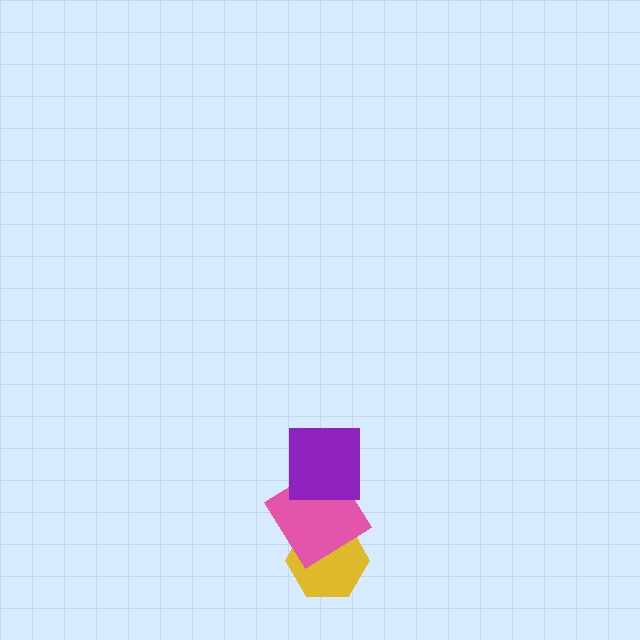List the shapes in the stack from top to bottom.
From top to bottom: the purple square, the pink diamond, the yellow hexagon.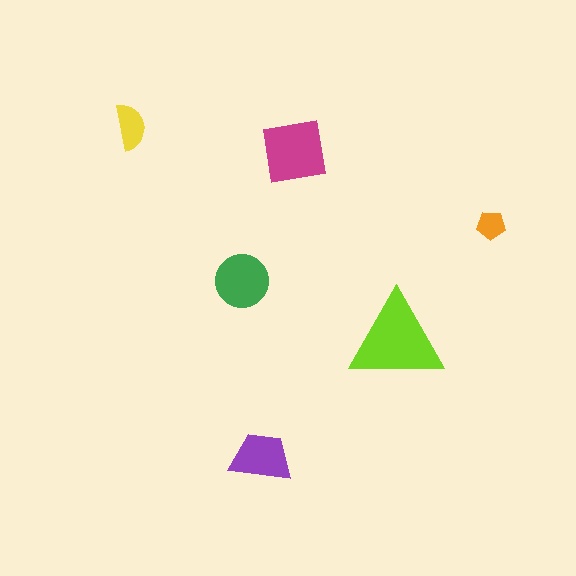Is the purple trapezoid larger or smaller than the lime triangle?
Smaller.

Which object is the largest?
The lime triangle.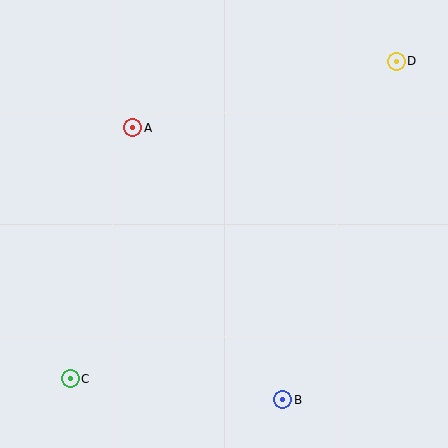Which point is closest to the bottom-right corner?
Point B is closest to the bottom-right corner.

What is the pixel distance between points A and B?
The distance between A and B is 310 pixels.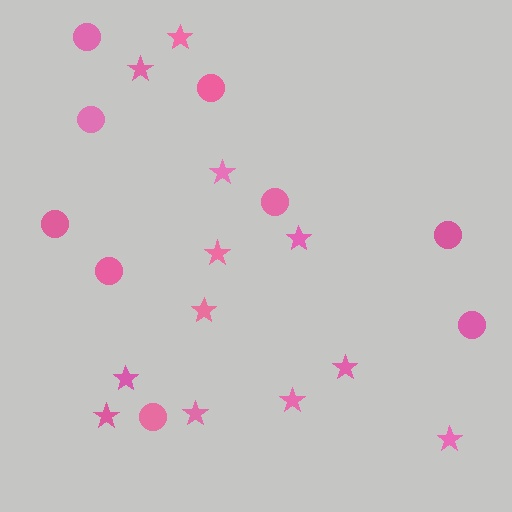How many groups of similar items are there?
There are 2 groups: one group of stars (12) and one group of circles (9).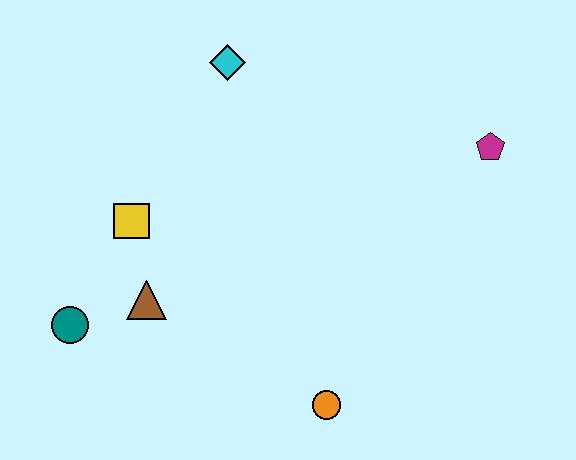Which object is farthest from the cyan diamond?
The orange circle is farthest from the cyan diamond.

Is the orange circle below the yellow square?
Yes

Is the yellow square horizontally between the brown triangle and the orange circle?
No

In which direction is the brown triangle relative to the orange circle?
The brown triangle is to the left of the orange circle.